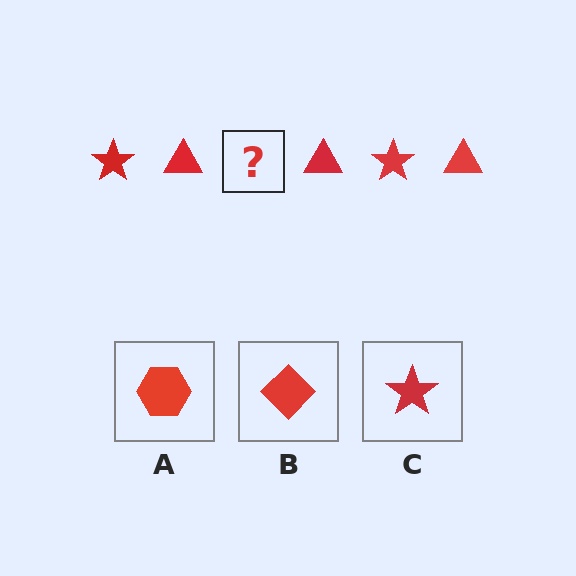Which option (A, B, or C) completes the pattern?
C.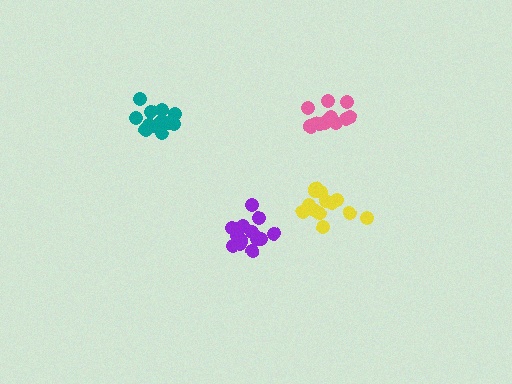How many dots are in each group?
Group 1: 13 dots, Group 2: 12 dots, Group 3: 14 dots, Group 4: 14 dots (53 total).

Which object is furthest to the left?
The teal cluster is leftmost.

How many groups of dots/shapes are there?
There are 4 groups.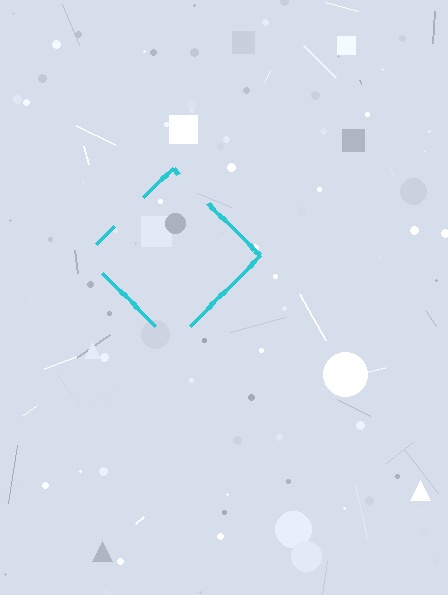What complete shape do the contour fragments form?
The contour fragments form a diamond.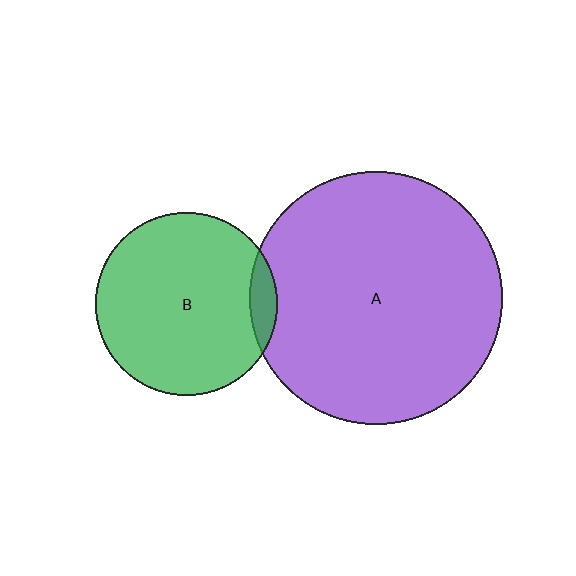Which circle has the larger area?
Circle A (purple).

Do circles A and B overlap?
Yes.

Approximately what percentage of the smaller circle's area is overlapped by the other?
Approximately 10%.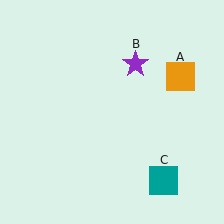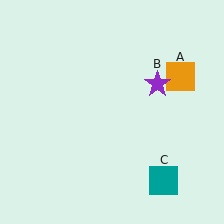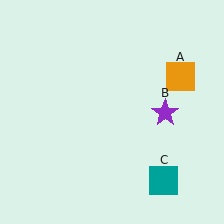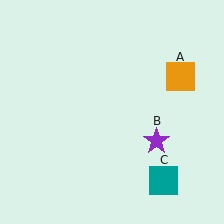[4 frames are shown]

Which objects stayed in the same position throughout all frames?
Orange square (object A) and teal square (object C) remained stationary.